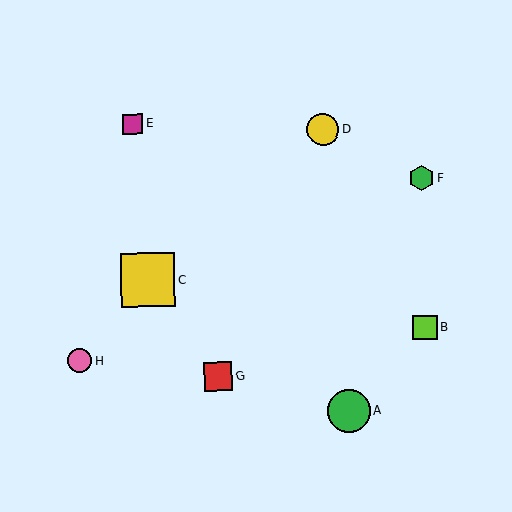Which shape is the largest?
The yellow square (labeled C) is the largest.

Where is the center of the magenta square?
The center of the magenta square is at (133, 124).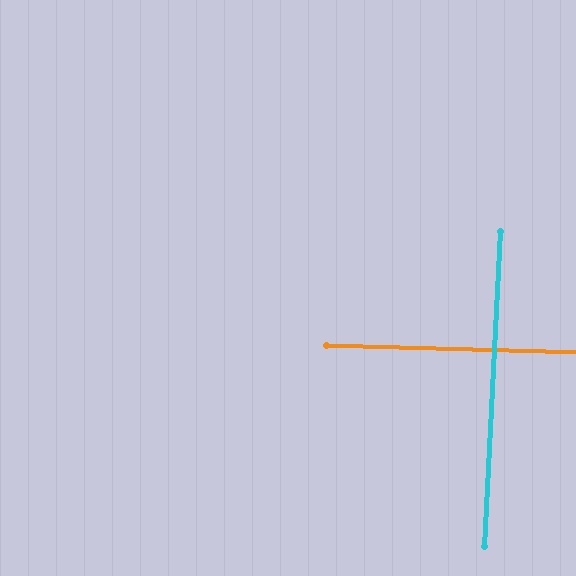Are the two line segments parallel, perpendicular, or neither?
Perpendicular — they meet at approximately 89°.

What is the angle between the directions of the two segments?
Approximately 89 degrees.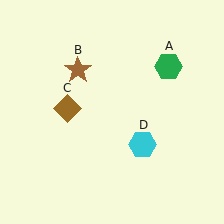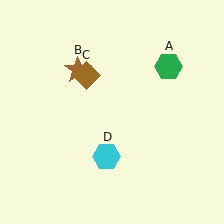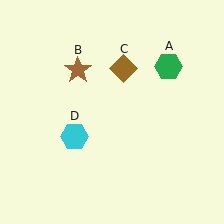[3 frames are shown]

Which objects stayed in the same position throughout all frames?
Green hexagon (object A) and brown star (object B) remained stationary.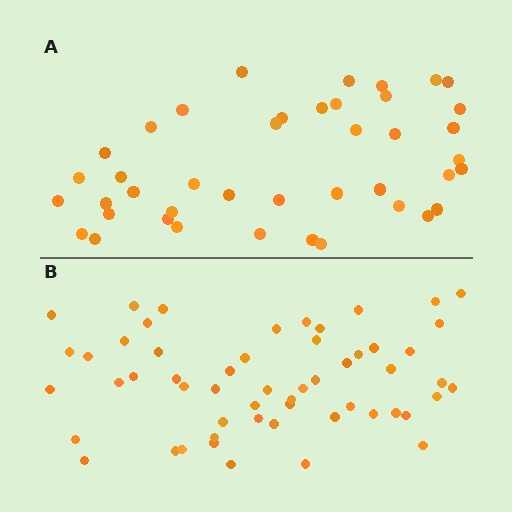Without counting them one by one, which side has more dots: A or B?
Region B (the bottom region) has more dots.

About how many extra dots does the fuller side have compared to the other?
Region B has approximately 15 more dots than region A.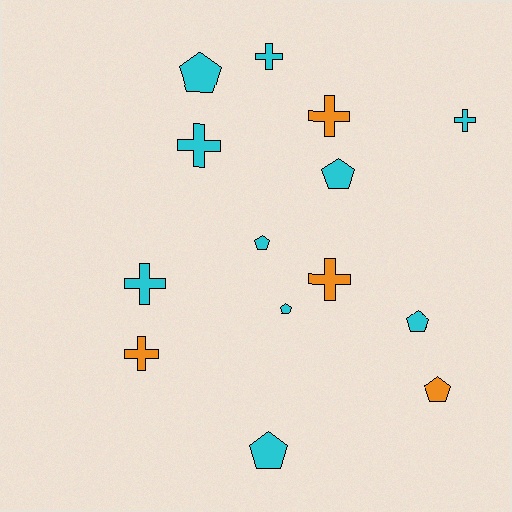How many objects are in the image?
There are 14 objects.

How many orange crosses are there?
There are 3 orange crosses.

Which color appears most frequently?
Cyan, with 10 objects.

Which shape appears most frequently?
Pentagon, with 7 objects.